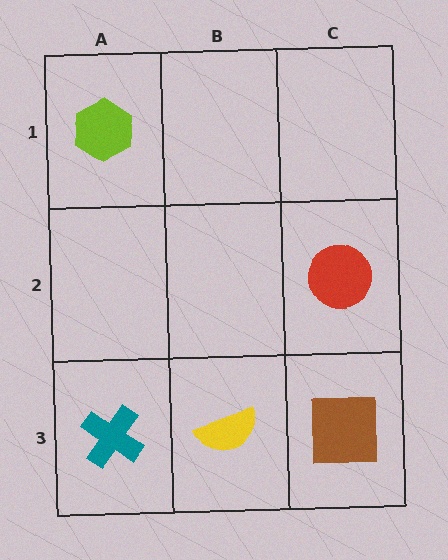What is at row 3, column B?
A yellow semicircle.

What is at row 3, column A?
A teal cross.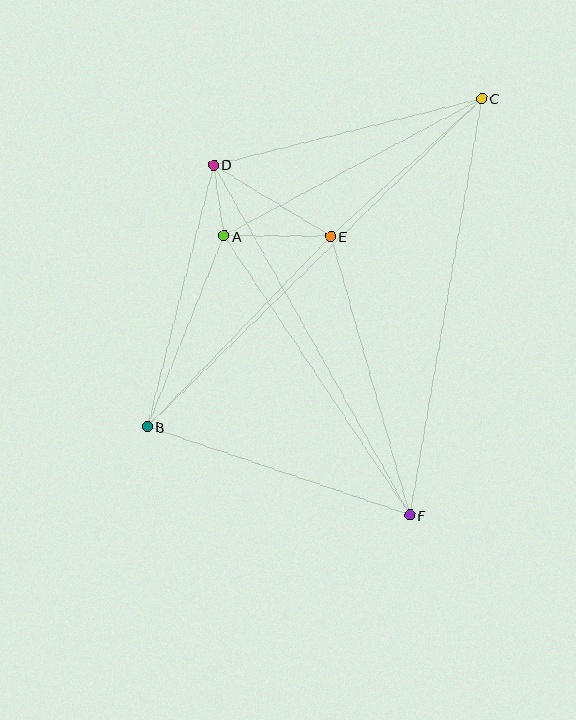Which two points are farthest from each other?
Points B and C are farthest from each other.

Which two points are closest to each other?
Points A and D are closest to each other.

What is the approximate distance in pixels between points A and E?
The distance between A and E is approximately 107 pixels.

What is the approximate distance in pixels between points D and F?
The distance between D and F is approximately 401 pixels.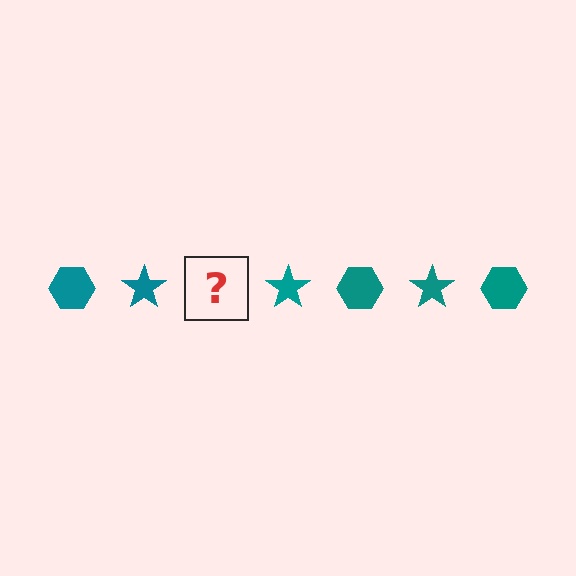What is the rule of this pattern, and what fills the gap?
The rule is that the pattern cycles through hexagon, star shapes in teal. The gap should be filled with a teal hexagon.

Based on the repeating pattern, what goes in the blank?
The blank should be a teal hexagon.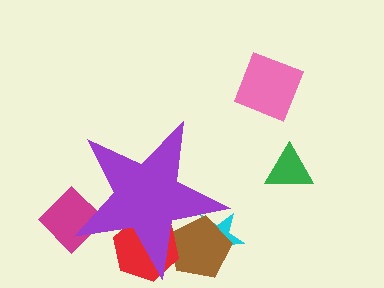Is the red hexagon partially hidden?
Yes, the red hexagon is partially hidden behind the purple star.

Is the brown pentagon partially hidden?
Yes, the brown pentagon is partially hidden behind the purple star.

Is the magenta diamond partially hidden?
Yes, the magenta diamond is partially hidden behind the purple star.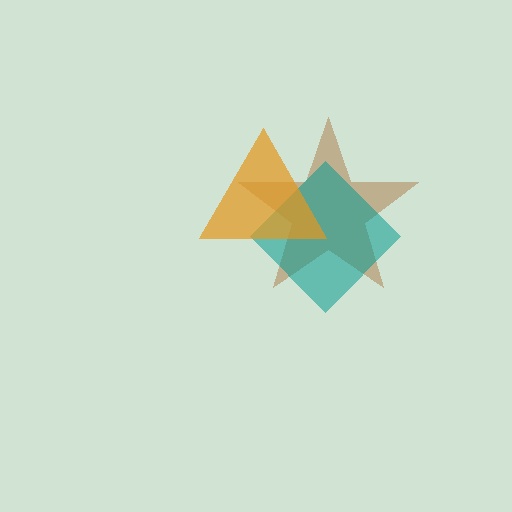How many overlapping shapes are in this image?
There are 3 overlapping shapes in the image.